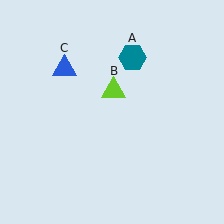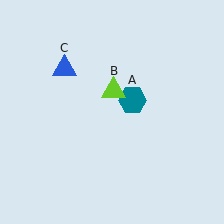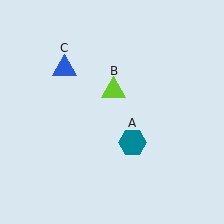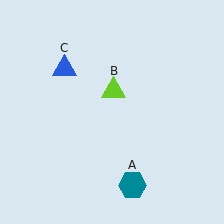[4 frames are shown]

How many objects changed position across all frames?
1 object changed position: teal hexagon (object A).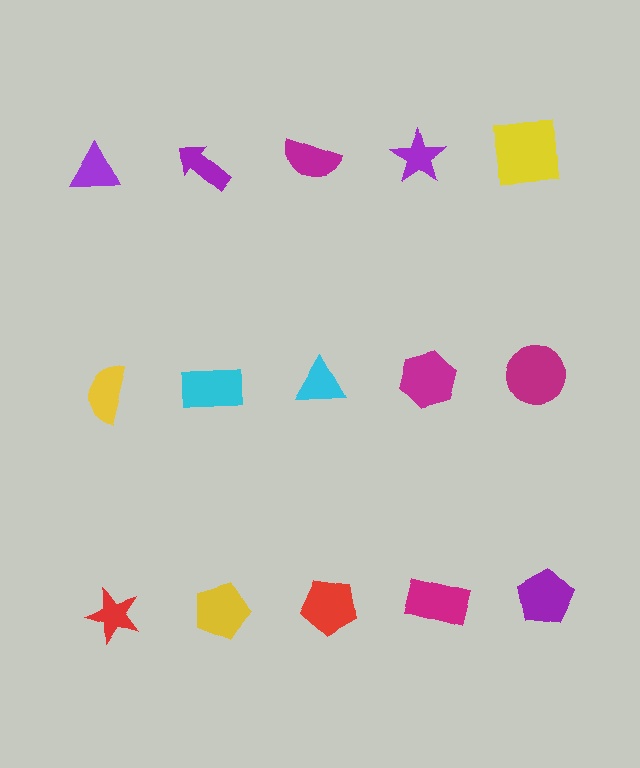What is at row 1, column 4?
A purple star.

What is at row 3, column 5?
A purple pentagon.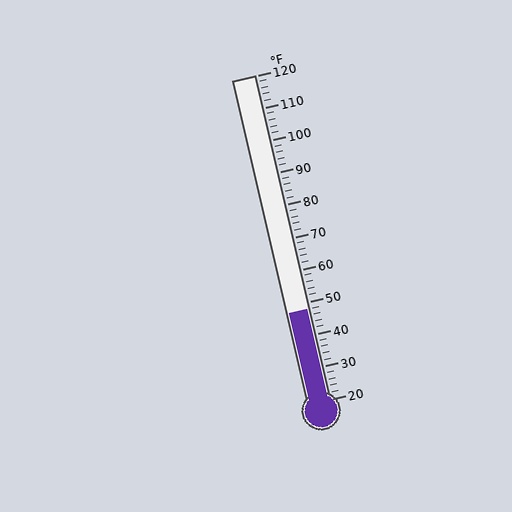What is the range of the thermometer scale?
The thermometer scale ranges from 20°F to 120°F.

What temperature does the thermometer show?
The thermometer shows approximately 48°F.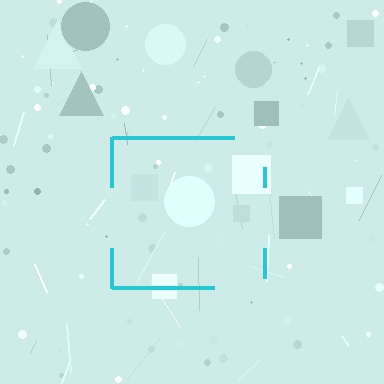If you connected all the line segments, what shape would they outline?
They would outline a square.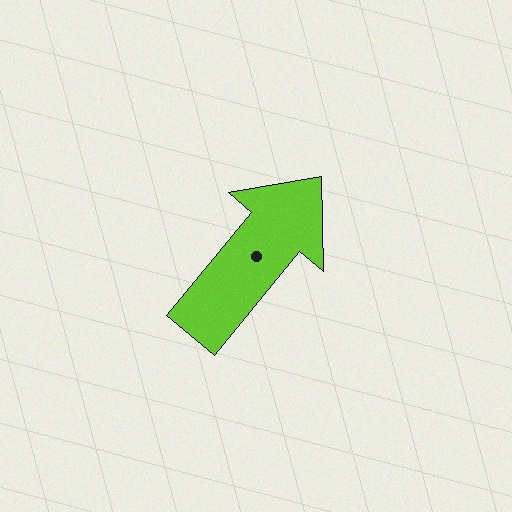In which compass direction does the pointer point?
Northeast.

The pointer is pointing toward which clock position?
Roughly 1 o'clock.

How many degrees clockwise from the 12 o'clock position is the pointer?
Approximately 40 degrees.